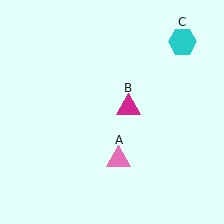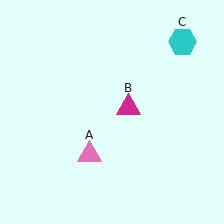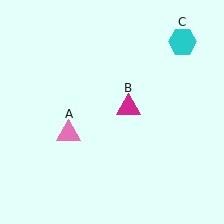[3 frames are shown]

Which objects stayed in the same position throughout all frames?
Magenta triangle (object B) and cyan hexagon (object C) remained stationary.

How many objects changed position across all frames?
1 object changed position: pink triangle (object A).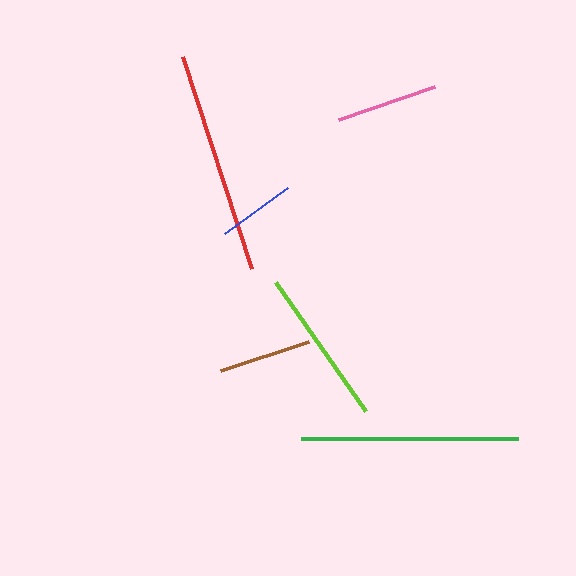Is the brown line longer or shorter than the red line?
The red line is longer than the brown line.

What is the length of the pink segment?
The pink segment is approximately 101 pixels long.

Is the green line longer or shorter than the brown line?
The green line is longer than the brown line.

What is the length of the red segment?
The red segment is approximately 223 pixels long.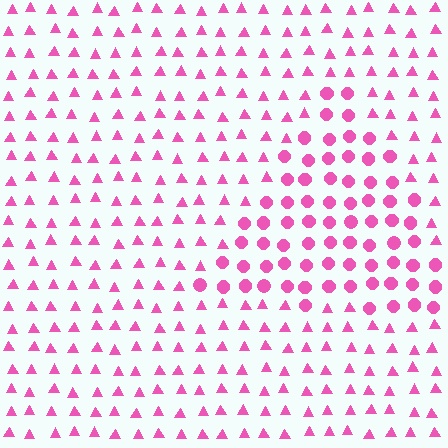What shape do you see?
I see a triangle.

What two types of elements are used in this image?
The image uses circles inside the triangle region and triangles outside it.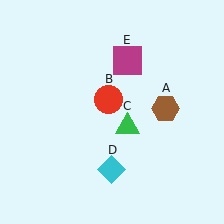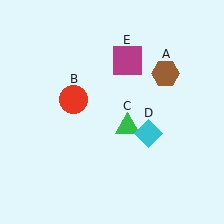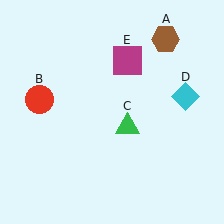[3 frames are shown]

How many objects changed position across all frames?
3 objects changed position: brown hexagon (object A), red circle (object B), cyan diamond (object D).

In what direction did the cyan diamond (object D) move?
The cyan diamond (object D) moved up and to the right.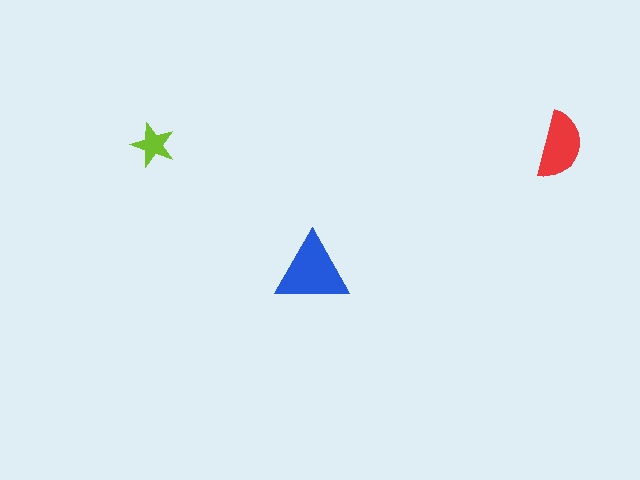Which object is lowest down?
The blue triangle is bottommost.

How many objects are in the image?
There are 3 objects in the image.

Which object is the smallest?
The lime star.